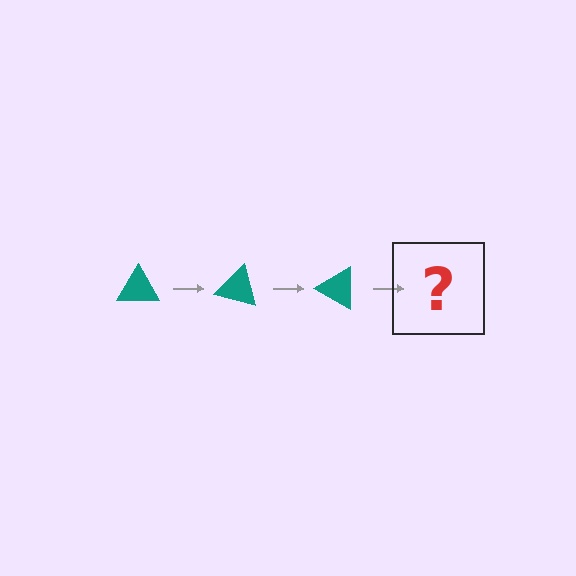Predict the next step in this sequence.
The next step is a teal triangle rotated 45 degrees.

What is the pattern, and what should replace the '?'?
The pattern is that the triangle rotates 15 degrees each step. The '?' should be a teal triangle rotated 45 degrees.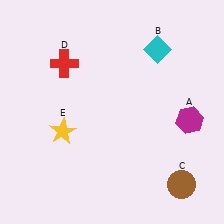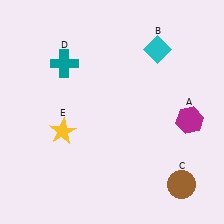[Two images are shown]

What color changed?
The cross (D) changed from red in Image 1 to teal in Image 2.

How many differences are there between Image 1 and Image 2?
There is 1 difference between the two images.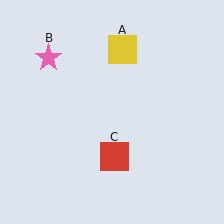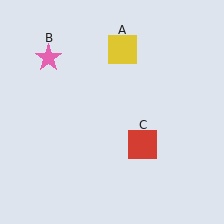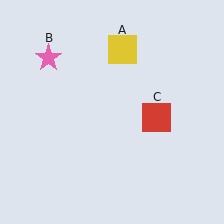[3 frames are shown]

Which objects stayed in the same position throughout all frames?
Yellow square (object A) and pink star (object B) remained stationary.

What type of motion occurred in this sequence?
The red square (object C) rotated counterclockwise around the center of the scene.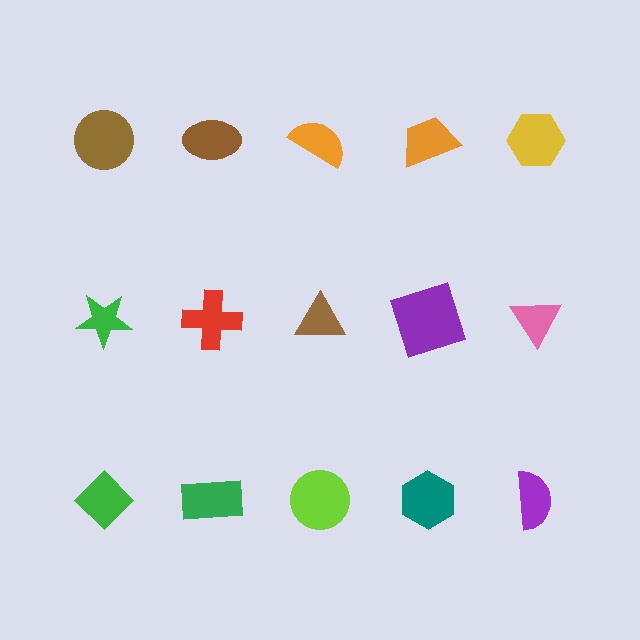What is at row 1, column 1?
A brown circle.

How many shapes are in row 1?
5 shapes.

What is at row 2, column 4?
A purple square.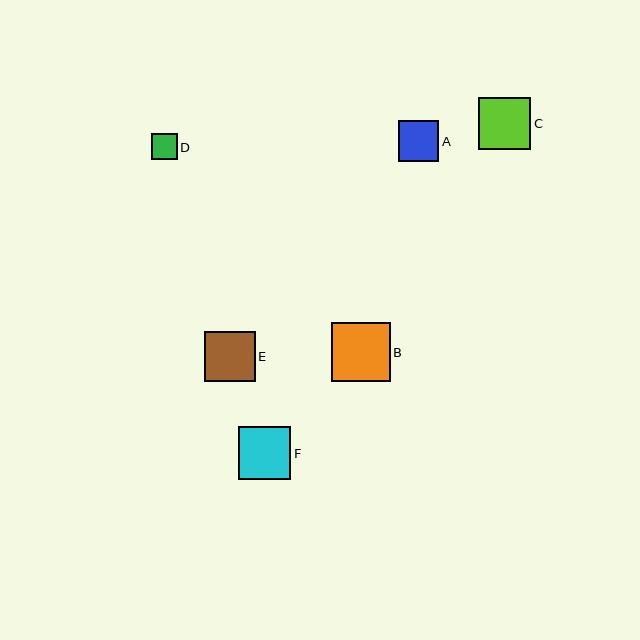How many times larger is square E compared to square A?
Square E is approximately 1.2 times the size of square A.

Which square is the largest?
Square B is the largest with a size of approximately 59 pixels.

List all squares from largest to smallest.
From largest to smallest: B, F, C, E, A, D.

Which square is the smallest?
Square D is the smallest with a size of approximately 26 pixels.